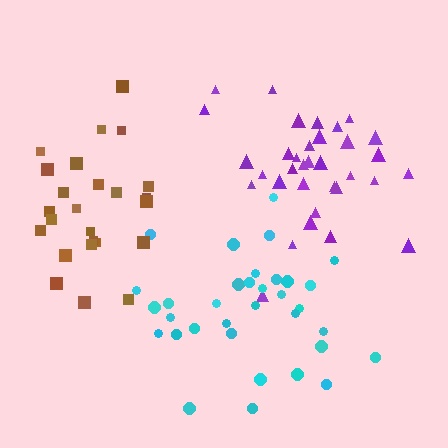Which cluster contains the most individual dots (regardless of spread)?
Purple (34).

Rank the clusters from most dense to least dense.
purple, cyan, brown.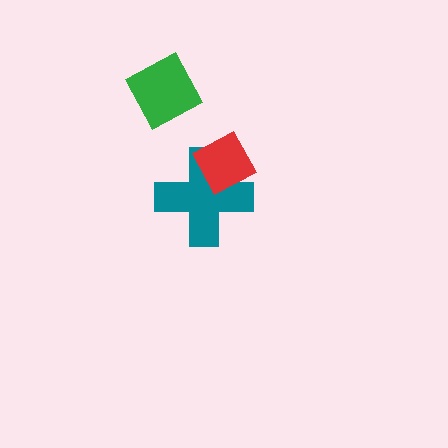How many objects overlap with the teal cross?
1 object overlaps with the teal cross.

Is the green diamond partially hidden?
No, no other shape covers it.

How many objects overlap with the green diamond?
0 objects overlap with the green diamond.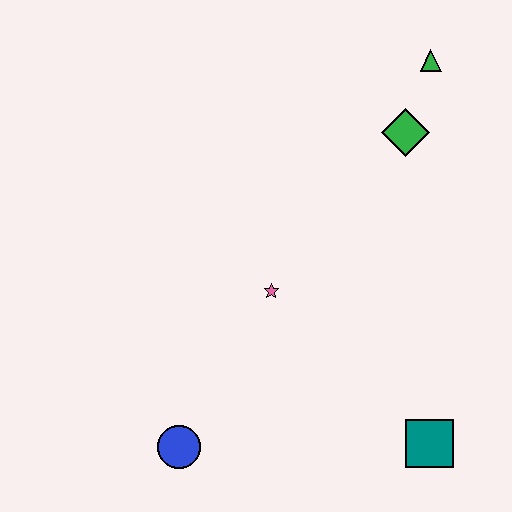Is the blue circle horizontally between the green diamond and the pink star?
No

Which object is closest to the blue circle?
The pink star is closest to the blue circle.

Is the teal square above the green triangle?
No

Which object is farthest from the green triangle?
The blue circle is farthest from the green triangle.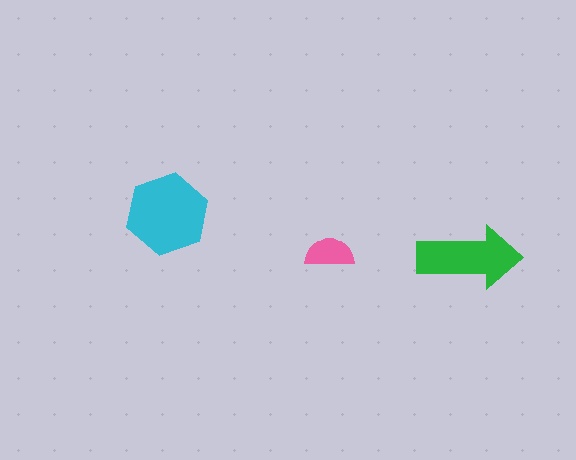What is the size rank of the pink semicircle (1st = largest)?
3rd.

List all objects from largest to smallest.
The cyan hexagon, the green arrow, the pink semicircle.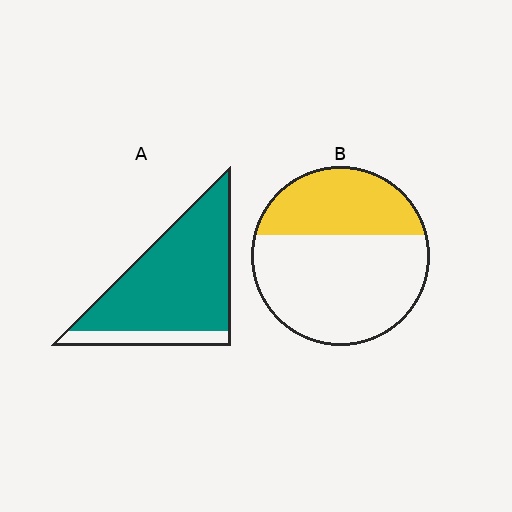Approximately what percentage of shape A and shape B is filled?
A is approximately 85% and B is approximately 35%.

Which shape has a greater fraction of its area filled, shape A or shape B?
Shape A.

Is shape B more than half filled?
No.